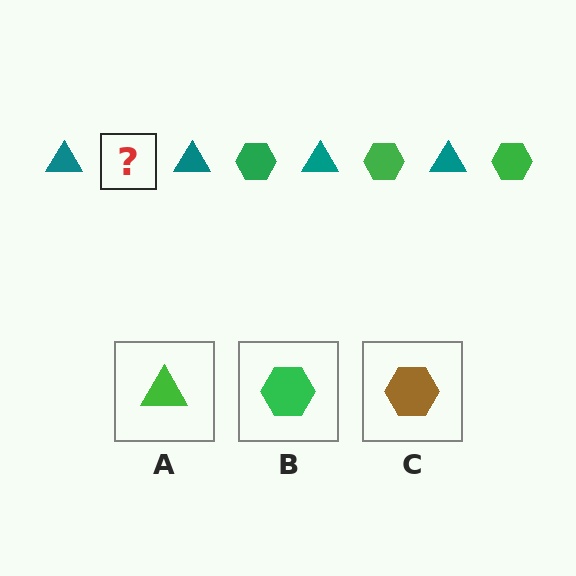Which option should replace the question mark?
Option B.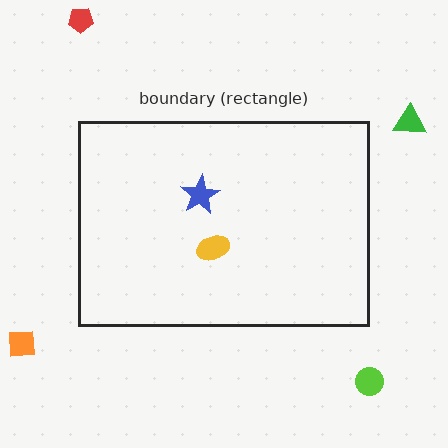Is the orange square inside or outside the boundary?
Outside.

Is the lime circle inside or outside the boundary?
Outside.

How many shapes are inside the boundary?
2 inside, 4 outside.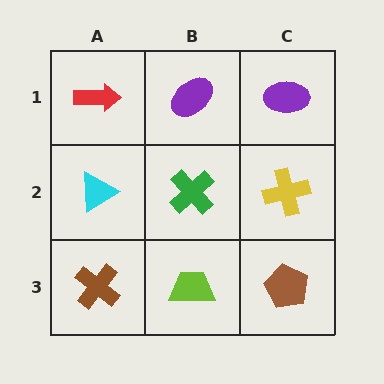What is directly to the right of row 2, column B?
A yellow cross.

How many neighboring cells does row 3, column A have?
2.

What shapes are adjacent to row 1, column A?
A cyan triangle (row 2, column A), a purple ellipse (row 1, column B).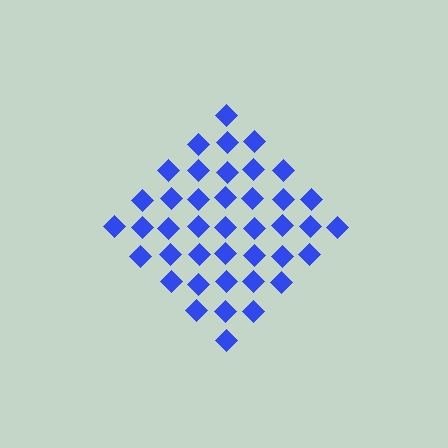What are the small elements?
The small elements are diamonds.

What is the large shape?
The large shape is a diamond.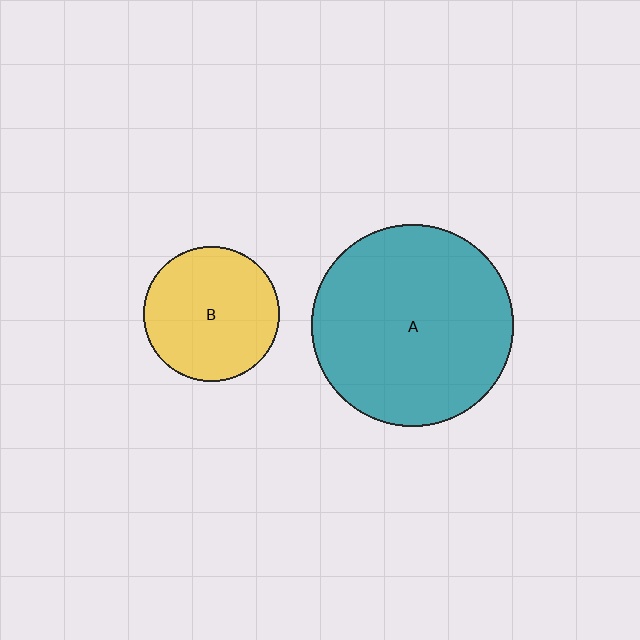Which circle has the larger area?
Circle A (teal).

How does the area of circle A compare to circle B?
Approximately 2.2 times.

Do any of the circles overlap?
No, none of the circles overlap.